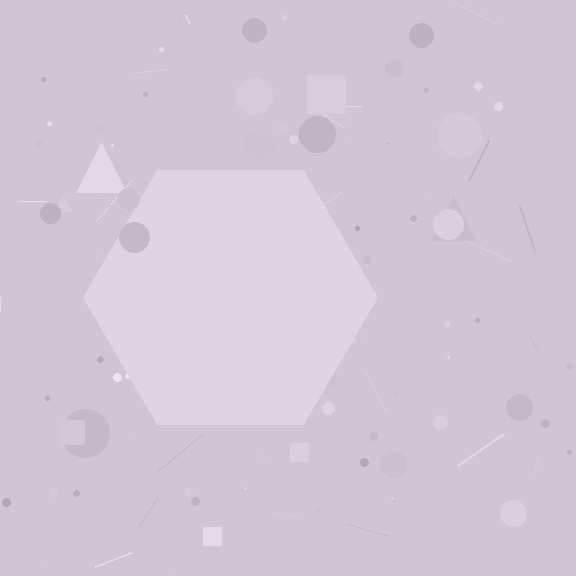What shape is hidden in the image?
A hexagon is hidden in the image.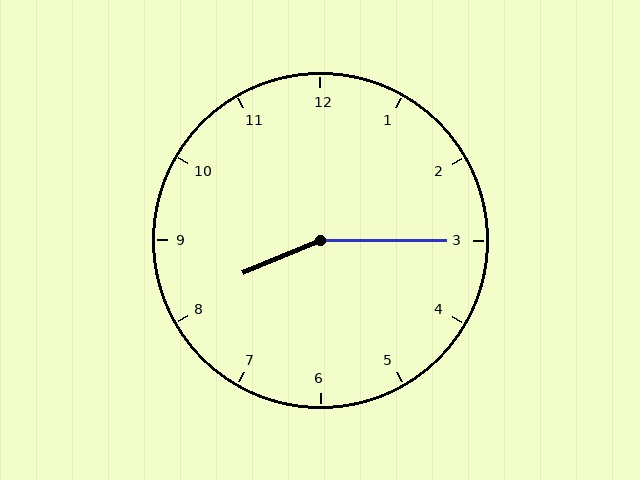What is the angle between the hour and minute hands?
Approximately 158 degrees.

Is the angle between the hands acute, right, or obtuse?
It is obtuse.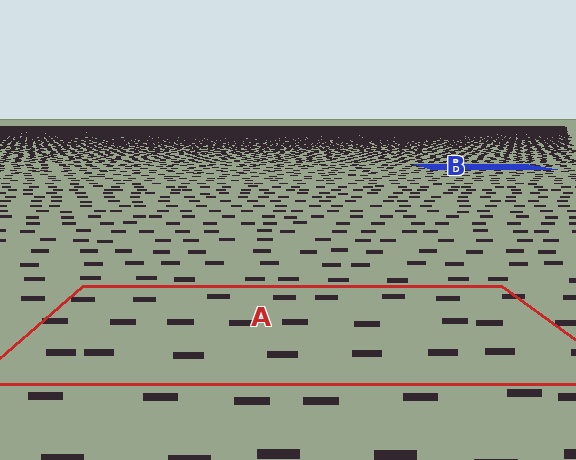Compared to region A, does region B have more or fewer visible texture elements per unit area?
Region B has more texture elements per unit area — they are packed more densely because it is farther away.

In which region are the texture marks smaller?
The texture marks are smaller in region B, because it is farther away.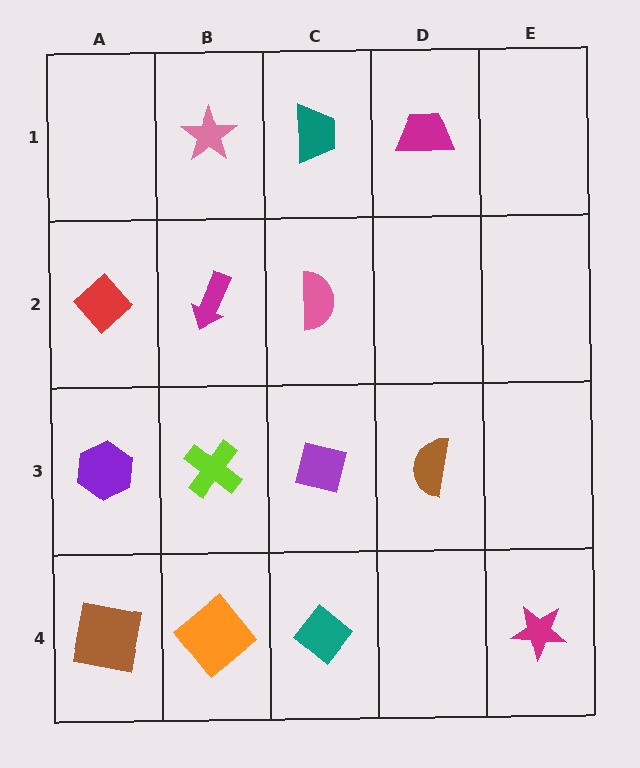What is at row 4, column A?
A brown square.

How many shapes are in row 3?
4 shapes.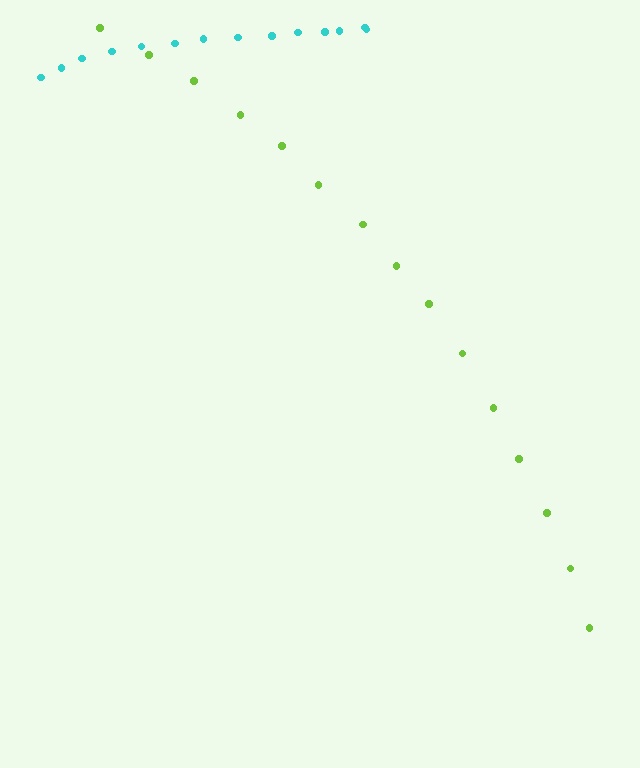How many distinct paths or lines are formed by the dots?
There are 2 distinct paths.